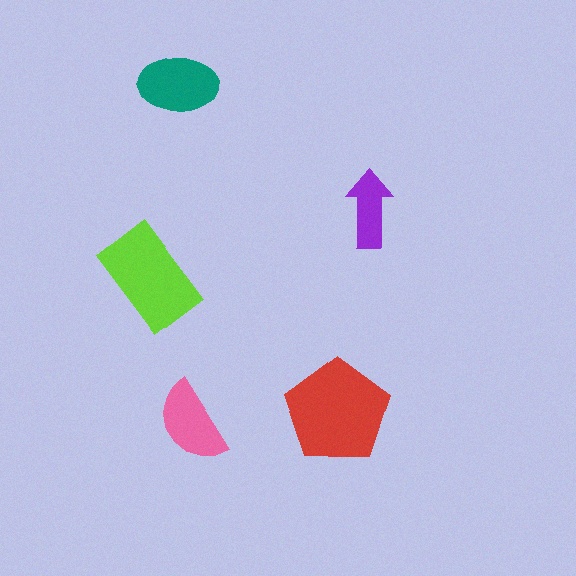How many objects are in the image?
There are 5 objects in the image.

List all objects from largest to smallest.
The red pentagon, the lime rectangle, the teal ellipse, the pink semicircle, the purple arrow.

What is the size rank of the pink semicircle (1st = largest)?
4th.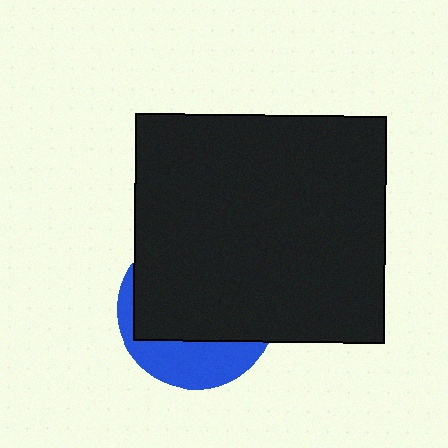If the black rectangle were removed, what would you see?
You would see the complete blue circle.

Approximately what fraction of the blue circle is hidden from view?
Roughly 70% of the blue circle is hidden behind the black rectangle.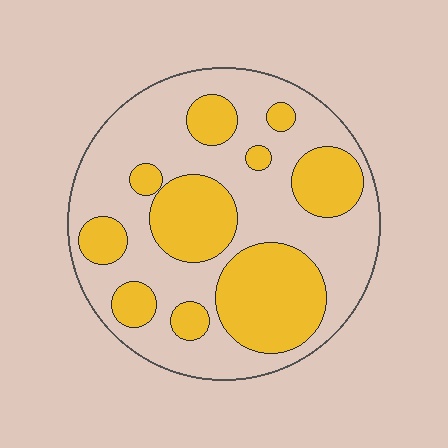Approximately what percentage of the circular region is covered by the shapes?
Approximately 40%.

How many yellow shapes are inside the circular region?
10.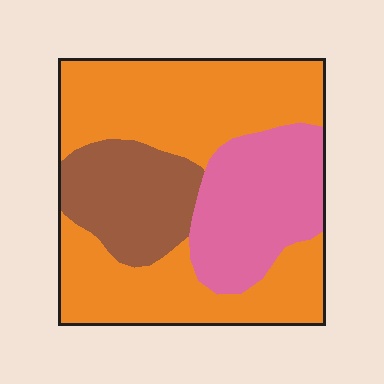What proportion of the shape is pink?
Pink covers around 25% of the shape.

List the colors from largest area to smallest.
From largest to smallest: orange, pink, brown.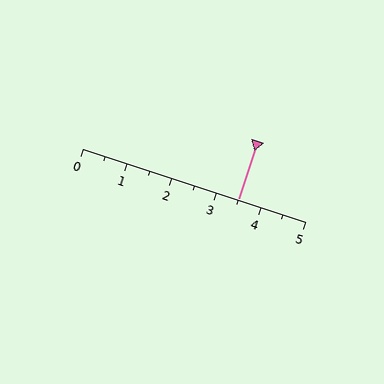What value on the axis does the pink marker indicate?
The marker indicates approximately 3.5.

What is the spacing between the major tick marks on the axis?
The major ticks are spaced 1 apart.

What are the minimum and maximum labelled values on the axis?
The axis runs from 0 to 5.